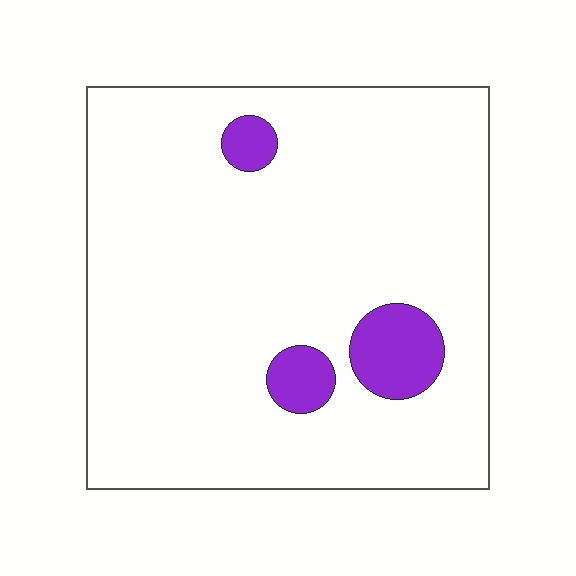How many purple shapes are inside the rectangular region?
3.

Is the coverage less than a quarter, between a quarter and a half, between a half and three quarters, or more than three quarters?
Less than a quarter.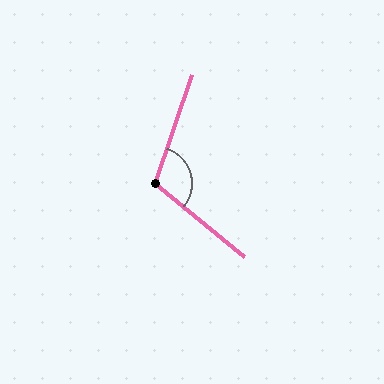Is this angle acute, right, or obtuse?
It is obtuse.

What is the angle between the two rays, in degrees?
Approximately 111 degrees.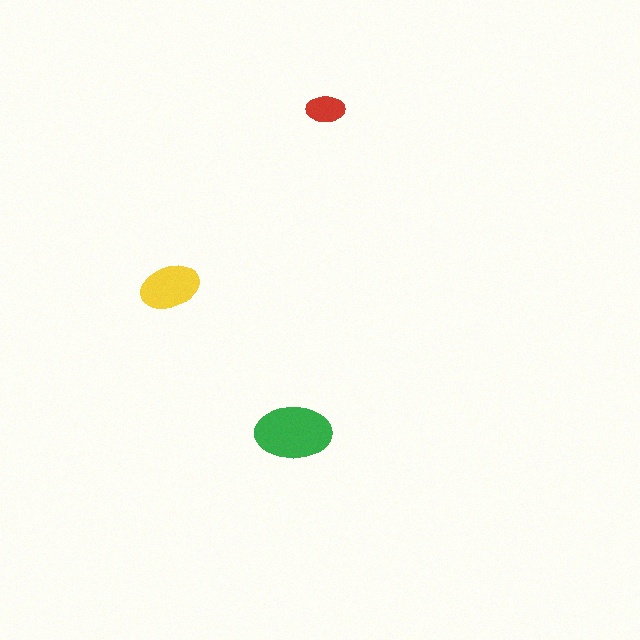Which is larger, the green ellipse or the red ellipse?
The green one.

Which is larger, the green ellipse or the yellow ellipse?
The green one.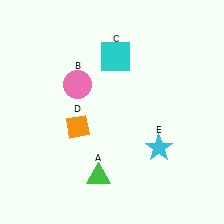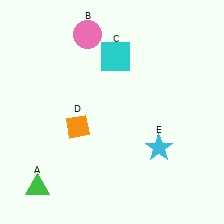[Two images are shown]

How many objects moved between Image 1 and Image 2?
2 objects moved between the two images.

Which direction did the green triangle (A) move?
The green triangle (A) moved left.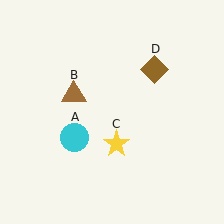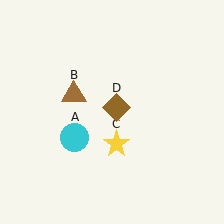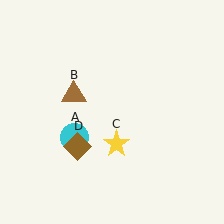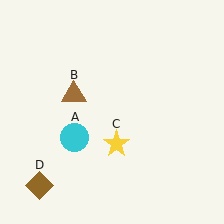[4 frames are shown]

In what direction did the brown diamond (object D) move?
The brown diamond (object D) moved down and to the left.